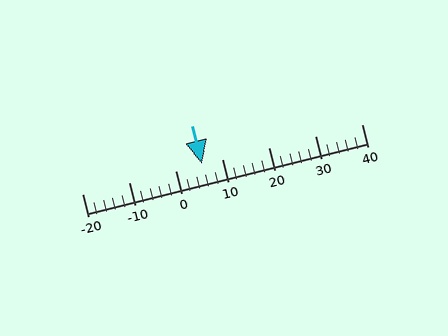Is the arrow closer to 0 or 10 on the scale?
The arrow is closer to 10.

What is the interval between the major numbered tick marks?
The major tick marks are spaced 10 units apart.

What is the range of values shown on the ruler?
The ruler shows values from -20 to 40.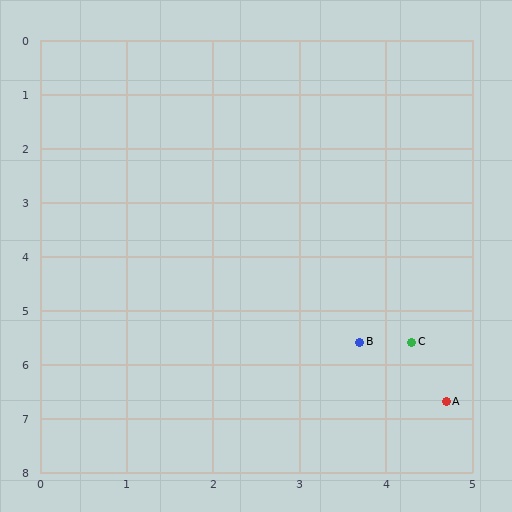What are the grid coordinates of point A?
Point A is at approximately (4.7, 6.7).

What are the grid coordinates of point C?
Point C is at approximately (4.3, 5.6).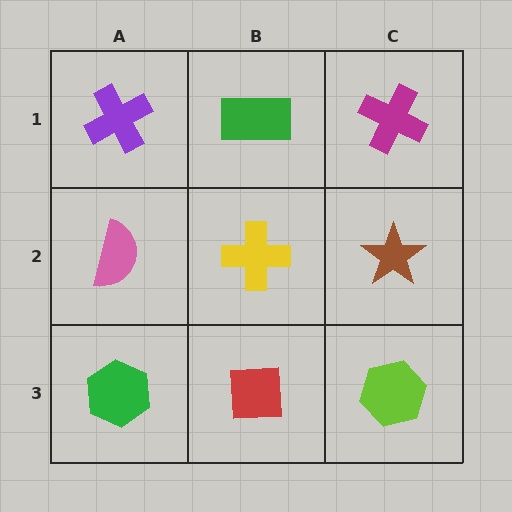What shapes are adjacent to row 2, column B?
A green rectangle (row 1, column B), a red square (row 3, column B), a pink semicircle (row 2, column A), a brown star (row 2, column C).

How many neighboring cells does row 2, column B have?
4.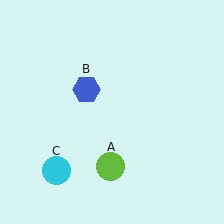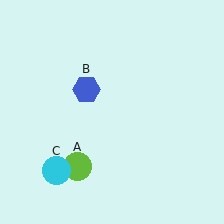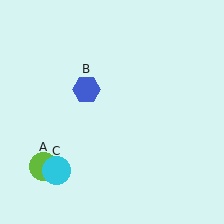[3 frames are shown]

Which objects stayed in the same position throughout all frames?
Blue hexagon (object B) and cyan circle (object C) remained stationary.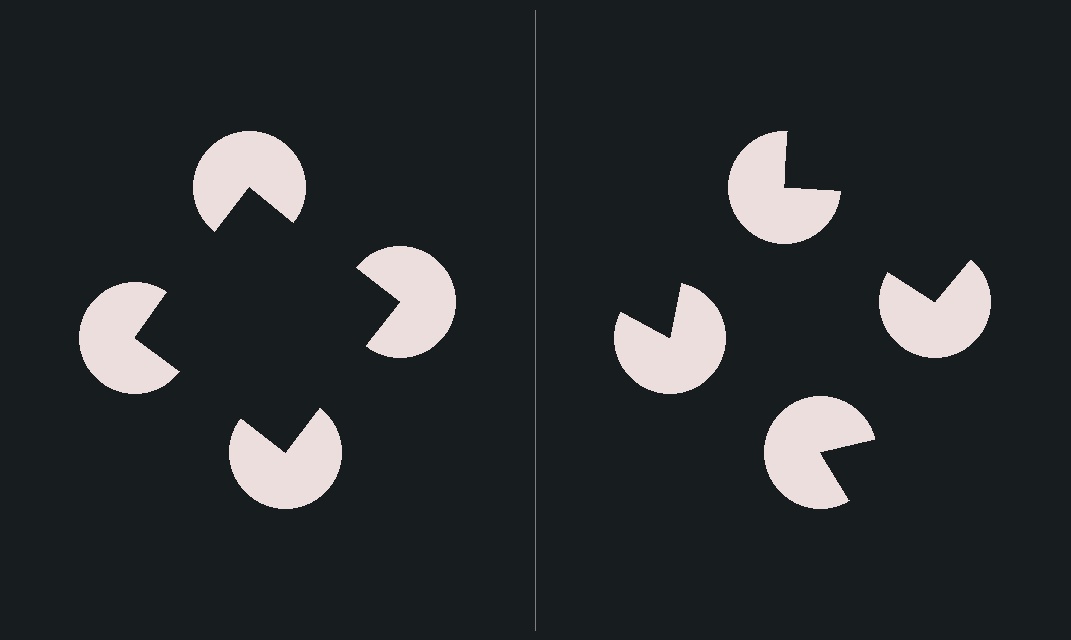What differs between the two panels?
The pac-man discs are positioned identically on both sides; only the wedge orientations differ. On the left they align to a square; on the right they are misaligned.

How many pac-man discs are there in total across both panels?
8 — 4 on each side.